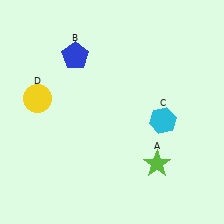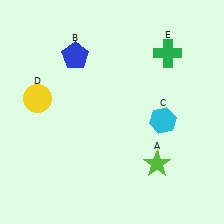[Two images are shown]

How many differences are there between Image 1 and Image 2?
There is 1 difference between the two images.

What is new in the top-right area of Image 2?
A green cross (E) was added in the top-right area of Image 2.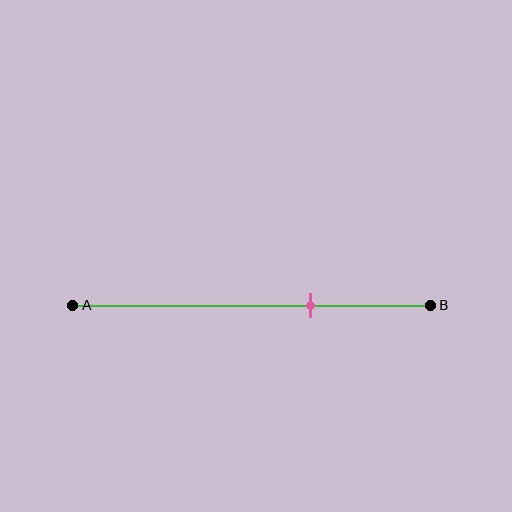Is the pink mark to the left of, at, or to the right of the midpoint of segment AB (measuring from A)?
The pink mark is to the right of the midpoint of segment AB.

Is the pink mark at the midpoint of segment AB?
No, the mark is at about 65% from A, not at the 50% midpoint.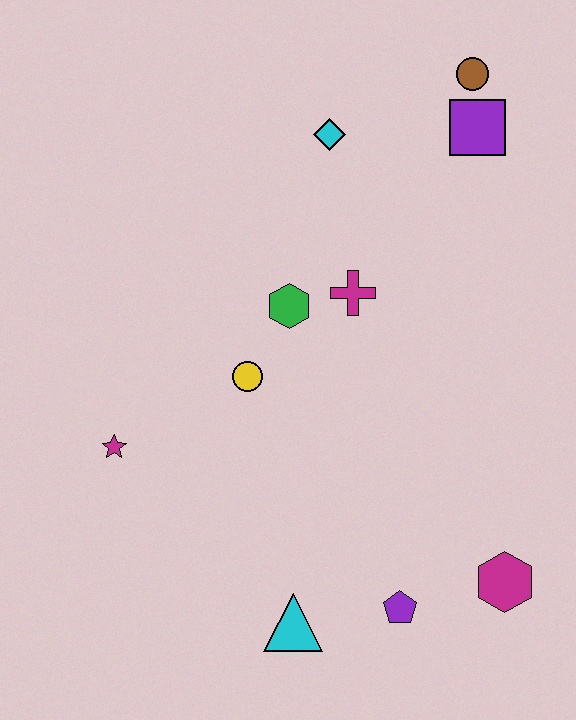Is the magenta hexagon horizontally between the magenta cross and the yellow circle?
No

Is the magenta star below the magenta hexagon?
No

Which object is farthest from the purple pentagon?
The brown circle is farthest from the purple pentagon.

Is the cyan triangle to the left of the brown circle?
Yes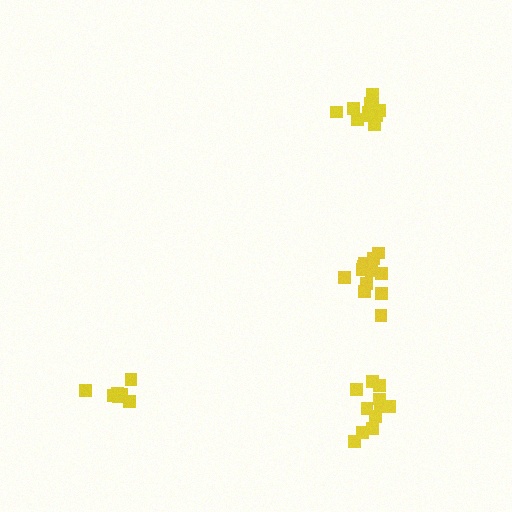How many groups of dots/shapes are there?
There are 4 groups.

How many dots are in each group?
Group 1: 11 dots, Group 2: 7 dots, Group 3: 12 dots, Group 4: 13 dots (43 total).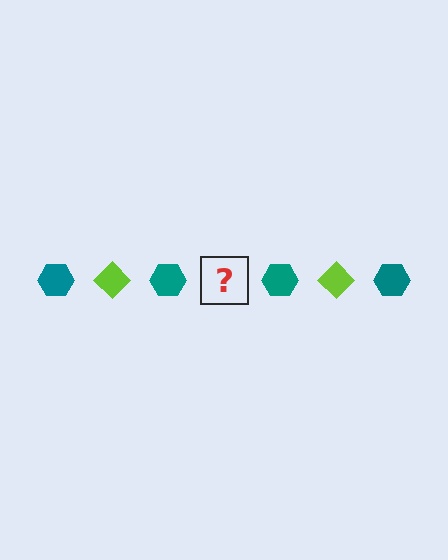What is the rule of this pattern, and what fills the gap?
The rule is that the pattern alternates between teal hexagon and lime diamond. The gap should be filled with a lime diamond.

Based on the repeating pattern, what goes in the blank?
The blank should be a lime diamond.